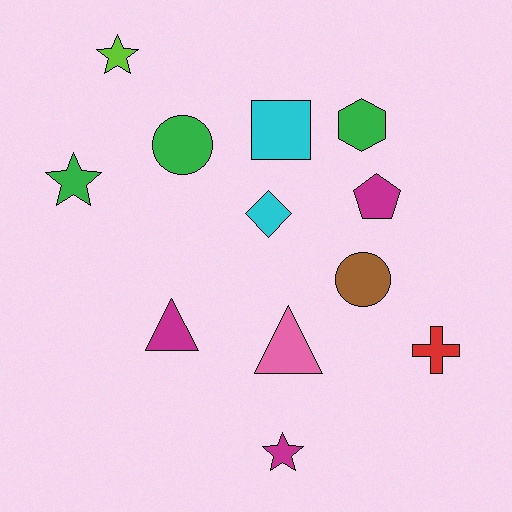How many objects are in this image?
There are 12 objects.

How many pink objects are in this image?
There is 1 pink object.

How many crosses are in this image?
There is 1 cross.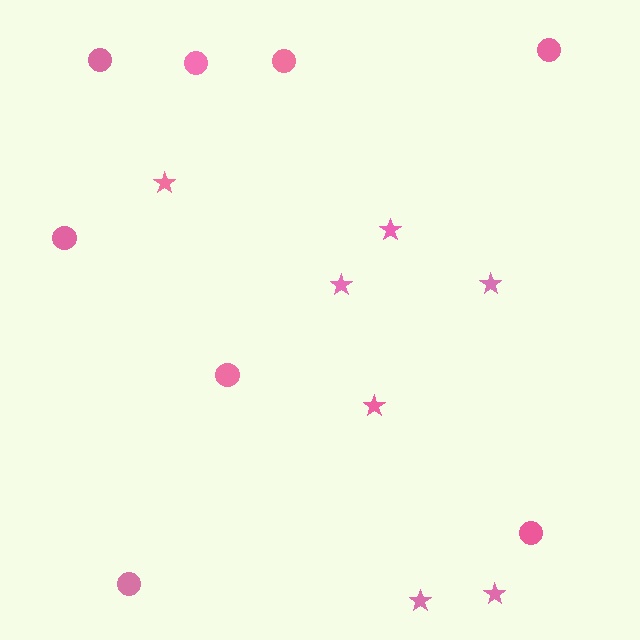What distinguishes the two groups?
There are 2 groups: one group of circles (8) and one group of stars (7).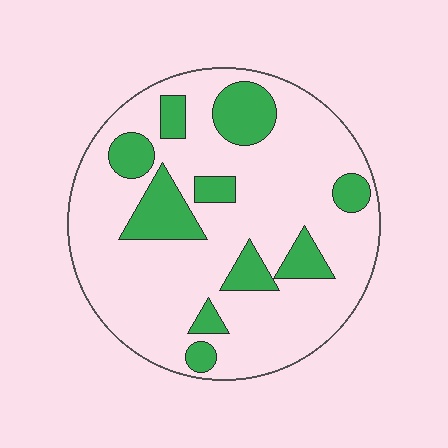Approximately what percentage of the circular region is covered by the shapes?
Approximately 20%.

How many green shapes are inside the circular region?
10.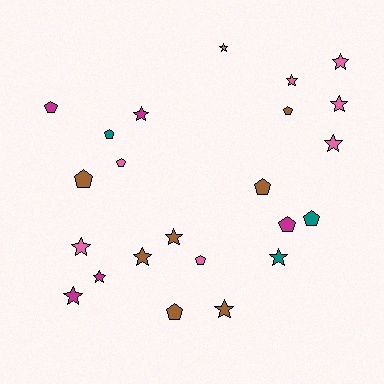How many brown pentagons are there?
There are 4 brown pentagons.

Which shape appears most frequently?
Star, with 13 objects.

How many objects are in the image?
There are 23 objects.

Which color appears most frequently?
Pink, with 8 objects.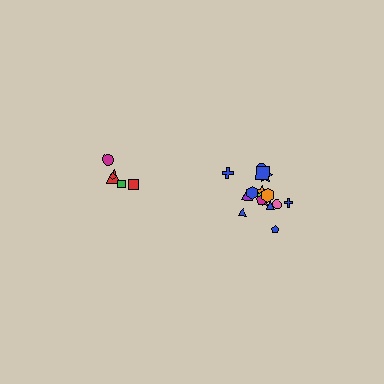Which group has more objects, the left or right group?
The right group.